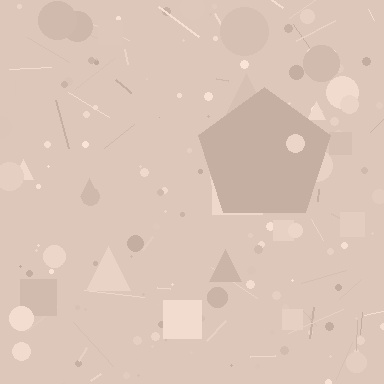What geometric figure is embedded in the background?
A pentagon is embedded in the background.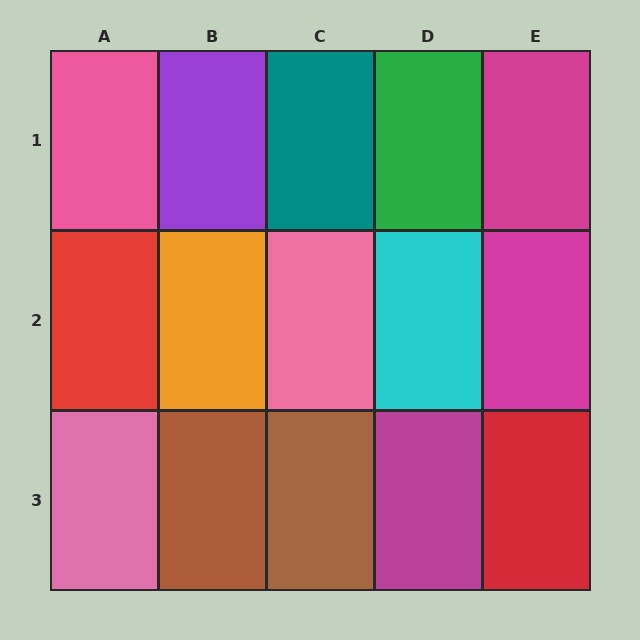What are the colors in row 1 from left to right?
Pink, purple, teal, green, magenta.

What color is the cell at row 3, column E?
Red.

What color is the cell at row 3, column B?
Brown.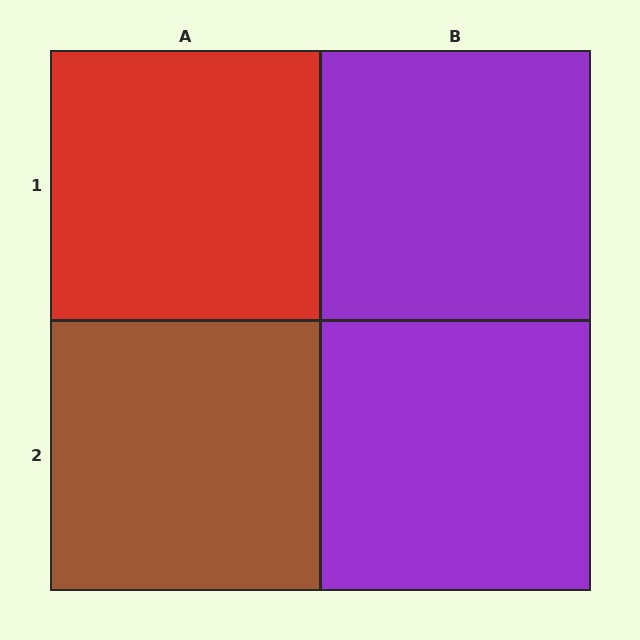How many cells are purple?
2 cells are purple.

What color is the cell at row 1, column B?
Purple.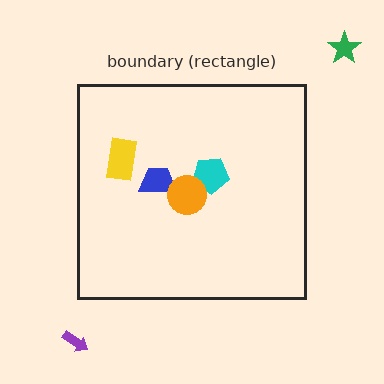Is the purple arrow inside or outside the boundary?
Outside.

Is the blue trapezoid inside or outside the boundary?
Inside.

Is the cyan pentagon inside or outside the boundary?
Inside.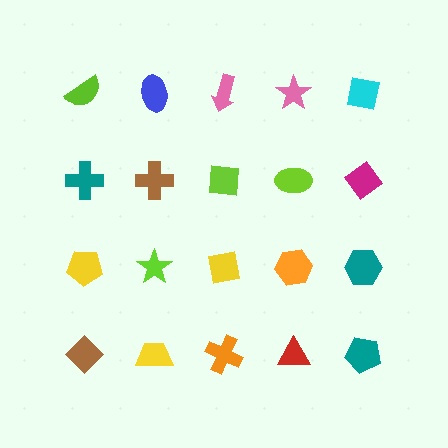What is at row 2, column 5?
A magenta diamond.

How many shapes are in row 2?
5 shapes.